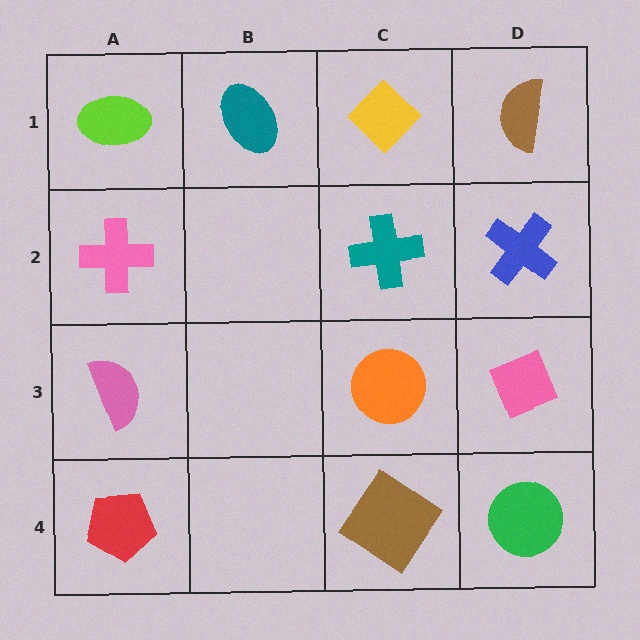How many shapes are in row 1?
4 shapes.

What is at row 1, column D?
A brown semicircle.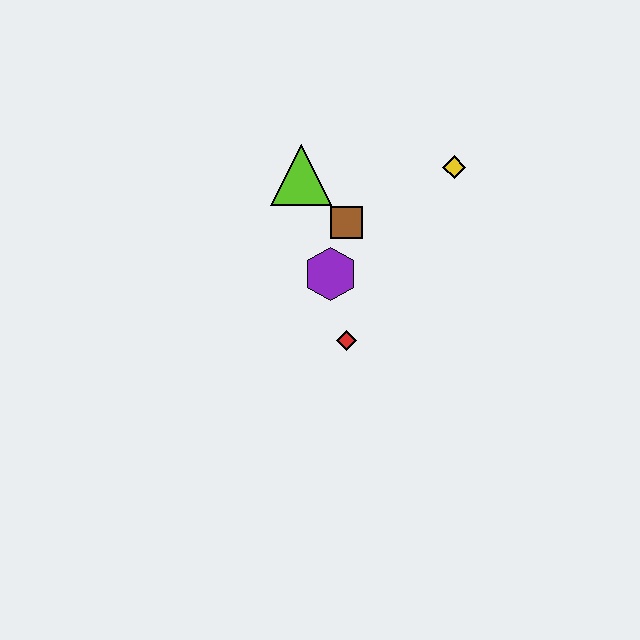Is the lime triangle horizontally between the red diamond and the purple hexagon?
No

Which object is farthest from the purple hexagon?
The yellow diamond is farthest from the purple hexagon.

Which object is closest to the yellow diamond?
The brown square is closest to the yellow diamond.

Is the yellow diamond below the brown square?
No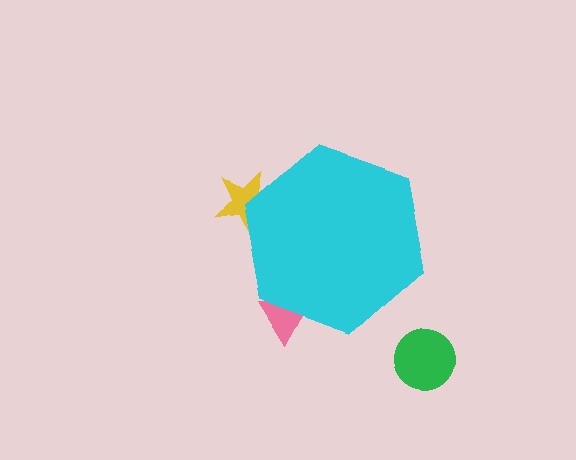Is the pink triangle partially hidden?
Yes, the pink triangle is partially hidden behind the cyan hexagon.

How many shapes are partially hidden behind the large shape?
2 shapes are partially hidden.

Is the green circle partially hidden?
No, the green circle is fully visible.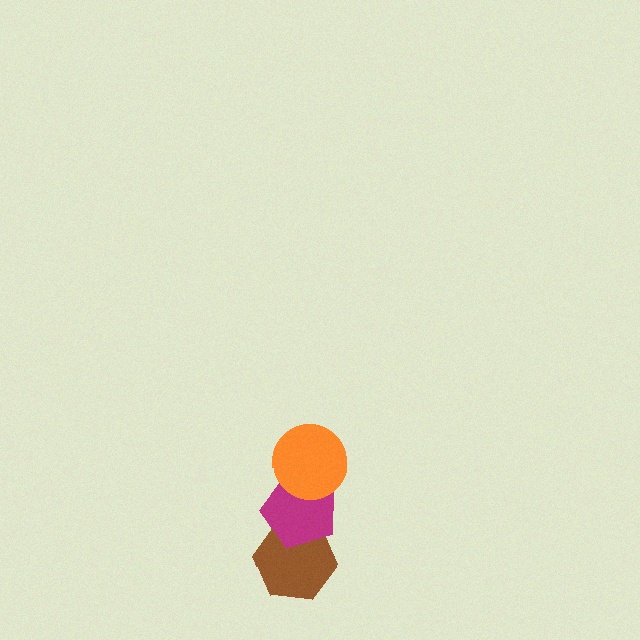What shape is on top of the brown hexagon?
The magenta pentagon is on top of the brown hexagon.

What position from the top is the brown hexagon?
The brown hexagon is 3rd from the top.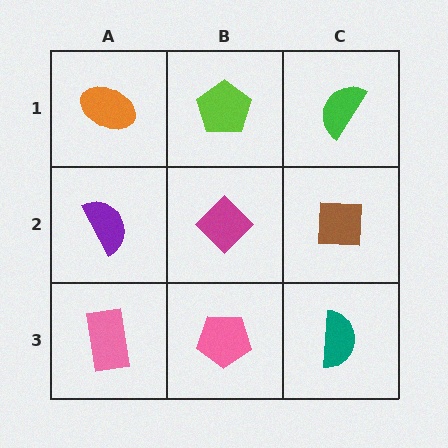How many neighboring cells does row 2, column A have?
3.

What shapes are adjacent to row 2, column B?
A lime pentagon (row 1, column B), a pink pentagon (row 3, column B), a purple semicircle (row 2, column A), a brown square (row 2, column C).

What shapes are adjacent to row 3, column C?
A brown square (row 2, column C), a pink pentagon (row 3, column B).